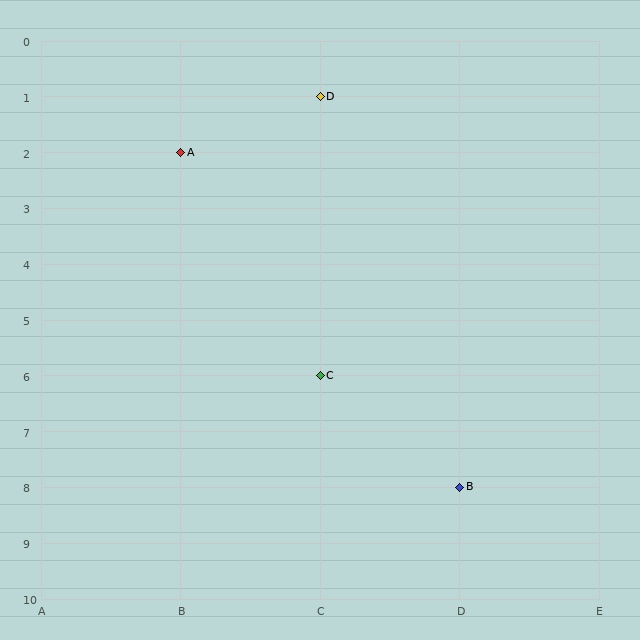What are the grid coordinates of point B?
Point B is at grid coordinates (D, 8).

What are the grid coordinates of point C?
Point C is at grid coordinates (C, 6).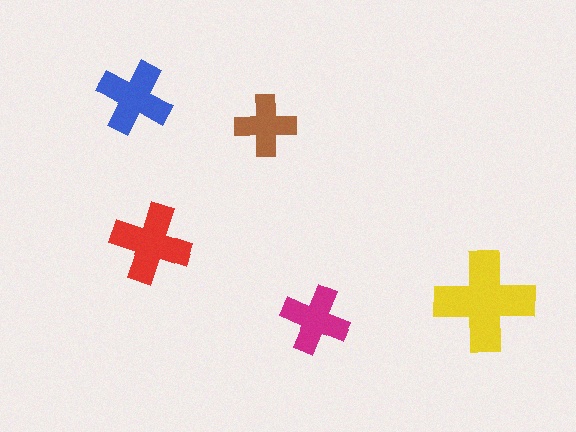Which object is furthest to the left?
The blue cross is leftmost.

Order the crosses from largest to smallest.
the yellow one, the red one, the blue one, the magenta one, the brown one.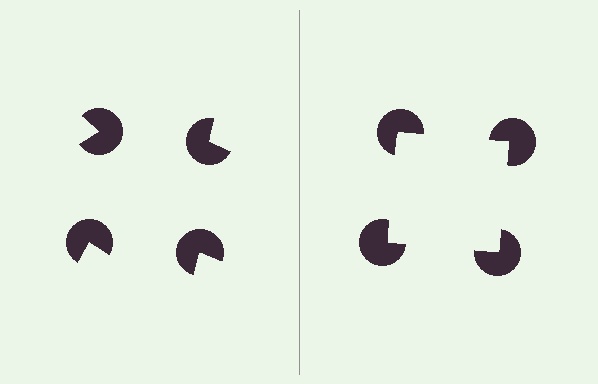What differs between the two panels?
The pac-man discs are positioned identically on both sides; only the wedge orientations differ. On the right they align to a square; on the left they are misaligned.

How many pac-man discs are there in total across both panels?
8 — 4 on each side.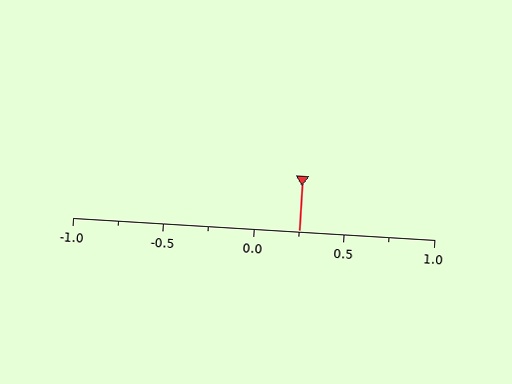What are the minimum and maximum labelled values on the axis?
The axis runs from -1.0 to 1.0.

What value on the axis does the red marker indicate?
The marker indicates approximately 0.25.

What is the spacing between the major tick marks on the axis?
The major ticks are spaced 0.5 apart.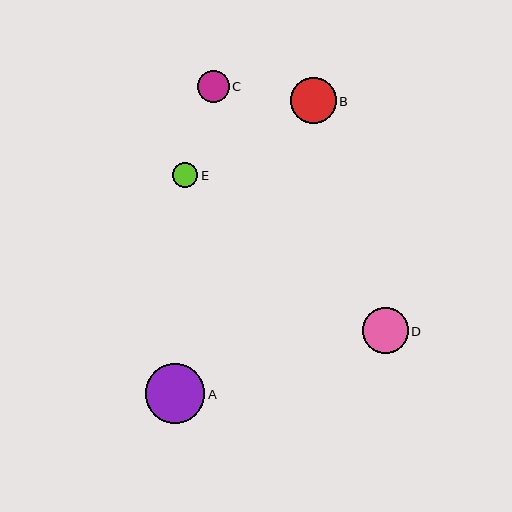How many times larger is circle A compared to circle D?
Circle A is approximately 1.3 times the size of circle D.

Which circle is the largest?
Circle A is the largest with a size of approximately 59 pixels.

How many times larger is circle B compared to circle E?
Circle B is approximately 1.8 times the size of circle E.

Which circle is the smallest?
Circle E is the smallest with a size of approximately 25 pixels.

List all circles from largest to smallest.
From largest to smallest: A, D, B, C, E.